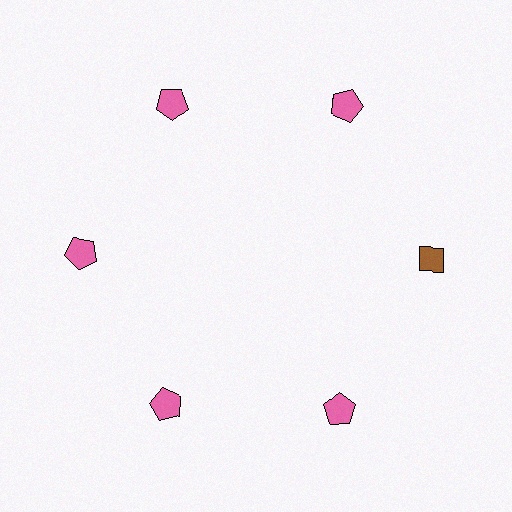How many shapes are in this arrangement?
There are 6 shapes arranged in a ring pattern.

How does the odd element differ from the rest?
It differs in both color (brown instead of pink) and shape (diamond instead of pentagon).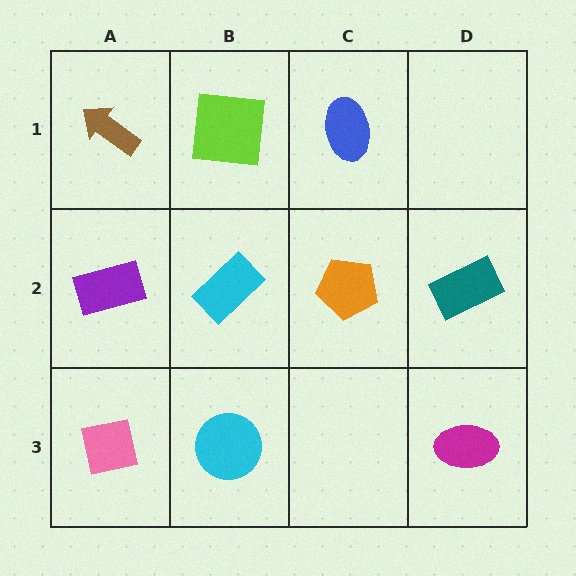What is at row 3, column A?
A pink square.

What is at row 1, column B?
A lime square.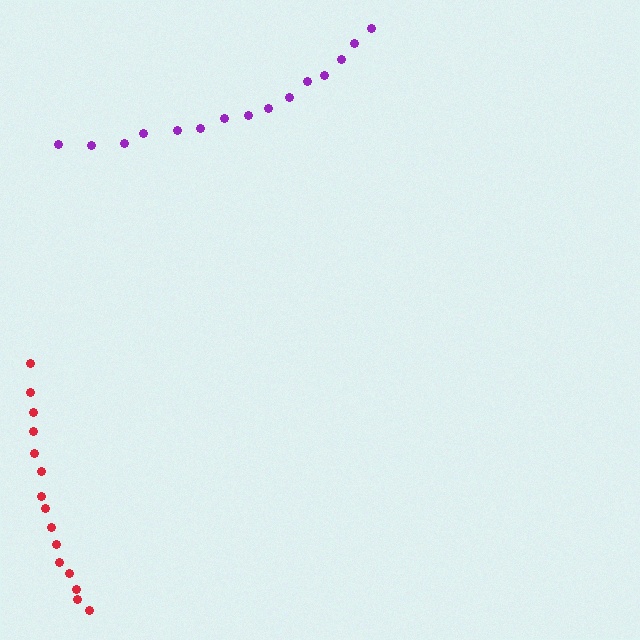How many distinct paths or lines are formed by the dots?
There are 2 distinct paths.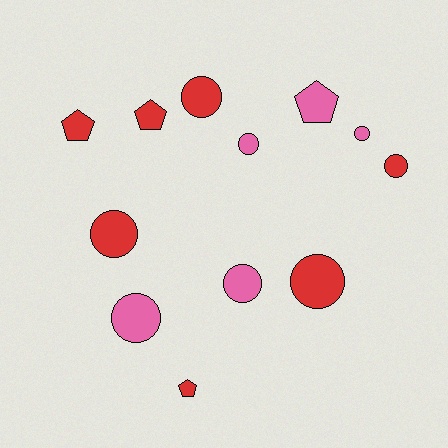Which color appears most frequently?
Red, with 7 objects.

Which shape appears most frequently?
Circle, with 8 objects.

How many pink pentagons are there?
There is 1 pink pentagon.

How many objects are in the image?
There are 12 objects.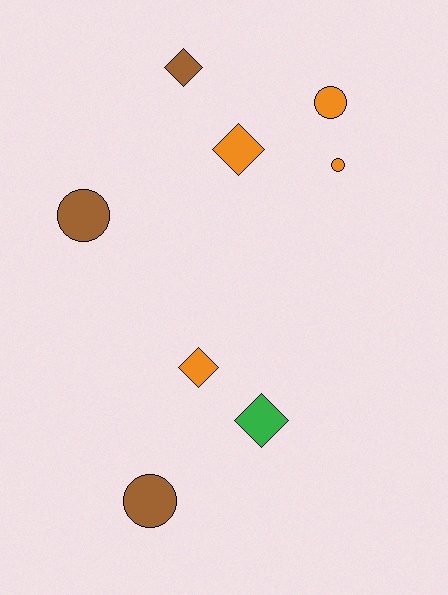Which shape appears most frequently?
Diamond, with 4 objects.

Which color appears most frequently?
Orange, with 4 objects.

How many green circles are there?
There are no green circles.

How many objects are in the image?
There are 8 objects.